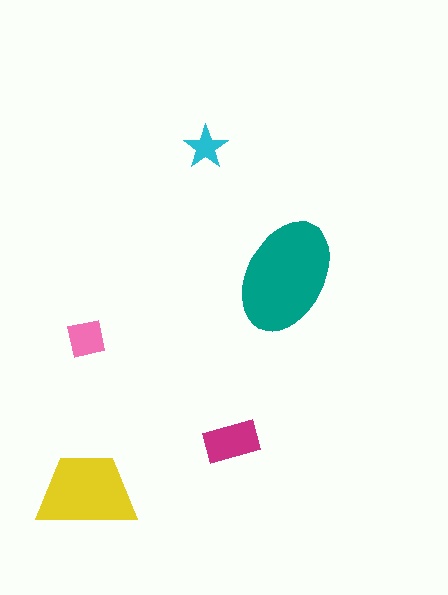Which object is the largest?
The teal ellipse.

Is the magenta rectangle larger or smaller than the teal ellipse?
Smaller.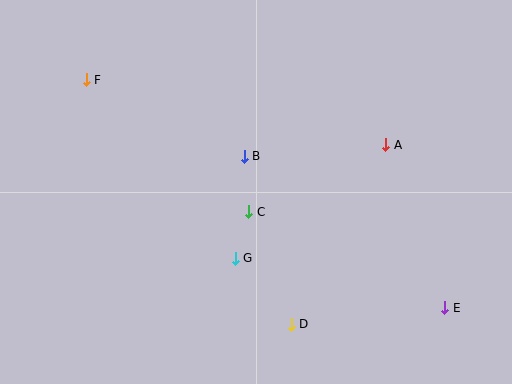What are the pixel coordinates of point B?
Point B is at (244, 156).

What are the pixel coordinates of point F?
Point F is at (86, 80).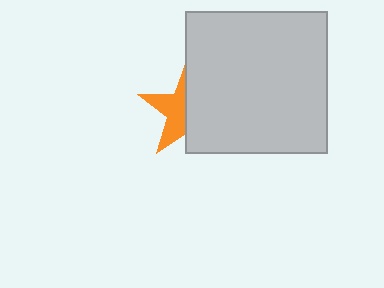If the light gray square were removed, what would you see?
You would see the complete orange star.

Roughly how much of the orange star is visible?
About half of it is visible (roughly 46%).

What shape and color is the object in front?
The object in front is a light gray square.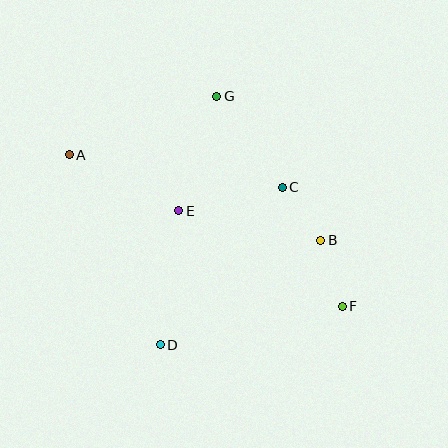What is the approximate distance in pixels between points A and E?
The distance between A and E is approximately 123 pixels.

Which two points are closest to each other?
Points B and C are closest to each other.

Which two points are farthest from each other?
Points A and F are farthest from each other.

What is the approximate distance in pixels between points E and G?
The distance between E and G is approximately 121 pixels.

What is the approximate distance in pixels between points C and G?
The distance between C and G is approximately 112 pixels.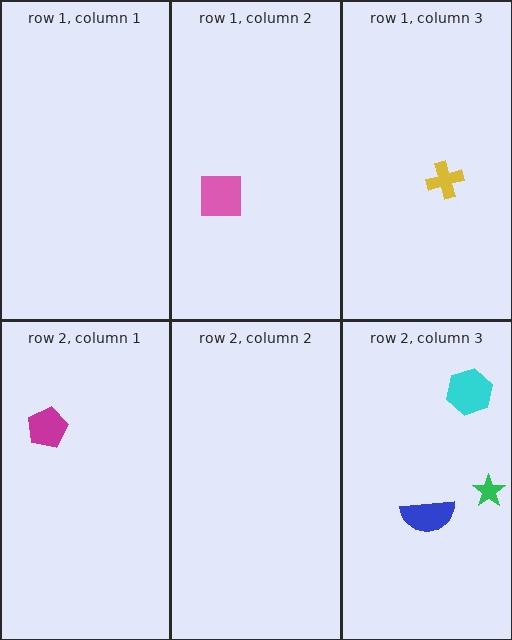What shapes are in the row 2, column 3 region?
The green star, the cyan hexagon, the blue semicircle.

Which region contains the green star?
The row 2, column 3 region.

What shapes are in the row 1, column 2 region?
The pink square.